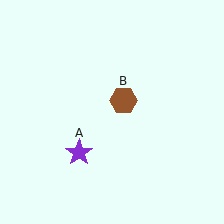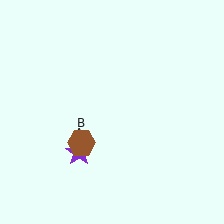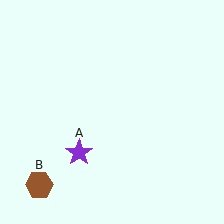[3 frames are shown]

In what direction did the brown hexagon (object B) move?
The brown hexagon (object B) moved down and to the left.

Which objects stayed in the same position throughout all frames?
Purple star (object A) remained stationary.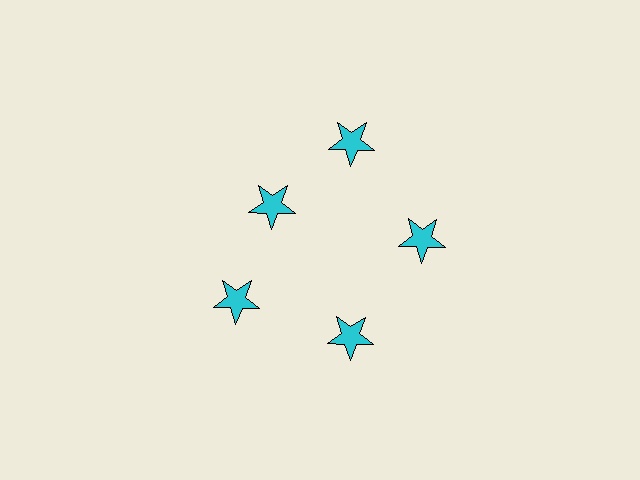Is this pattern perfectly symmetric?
No. The 5 cyan stars are arranged in a ring, but one element near the 10 o'clock position is pulled inward toward the center, breaking the 5-fold rotational symmetry.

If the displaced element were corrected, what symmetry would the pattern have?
It would have 5-fold rotational symmetry — the pattern would map onto itself every 72 degrees.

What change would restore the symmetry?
The symmetry would be restored by moving it outward, back onto the ring so that all 5 stars sit at equal angles and equal distance from the center.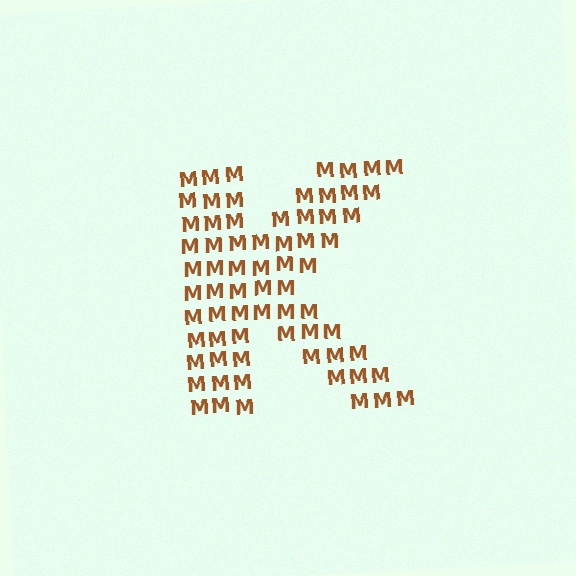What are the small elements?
The small elements are letter M's.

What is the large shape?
The large shape is the letter K.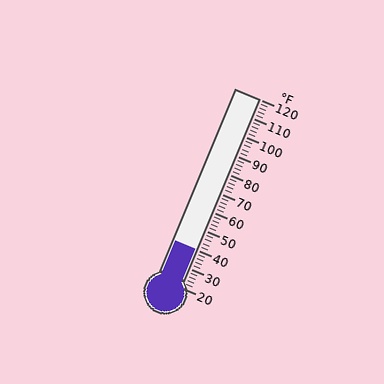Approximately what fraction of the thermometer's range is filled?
The thermometer is filled to approximately 20% of its range.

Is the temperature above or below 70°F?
The temperature is below 70°F.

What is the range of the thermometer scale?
The thermometer scale ranges from 20°F to 120°F.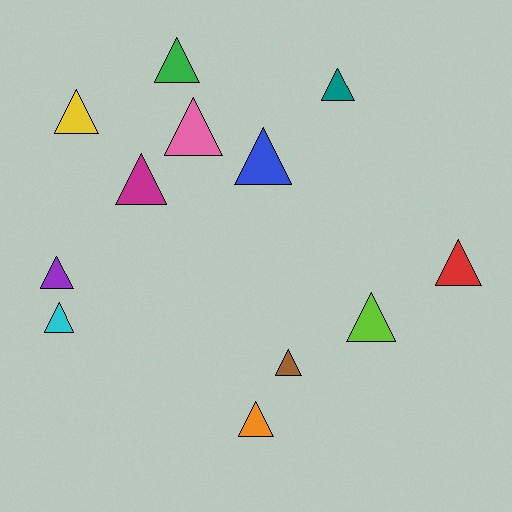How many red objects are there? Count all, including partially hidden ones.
There is 1 red object.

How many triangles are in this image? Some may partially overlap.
There are 12 triangles.